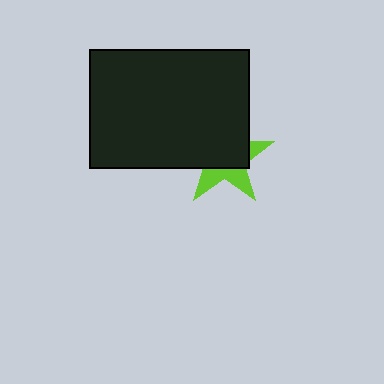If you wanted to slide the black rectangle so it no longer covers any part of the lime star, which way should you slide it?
Slide it toward the upper-left — that is the most direct way to separate the two shapes.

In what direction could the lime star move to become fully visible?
The lime star could move toward the lower-right. That would shift it out from behind the black rectangle entirely.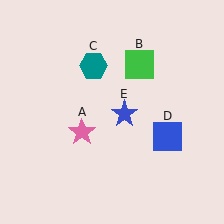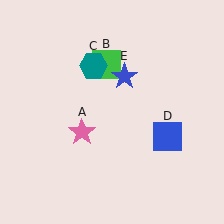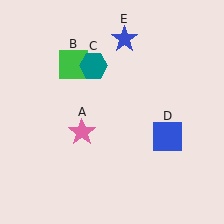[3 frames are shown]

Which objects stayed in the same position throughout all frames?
Pink star (object A) and teal hexagon (object C) and blue square (object D) remained stationary.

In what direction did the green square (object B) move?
The green square (object B) moved left.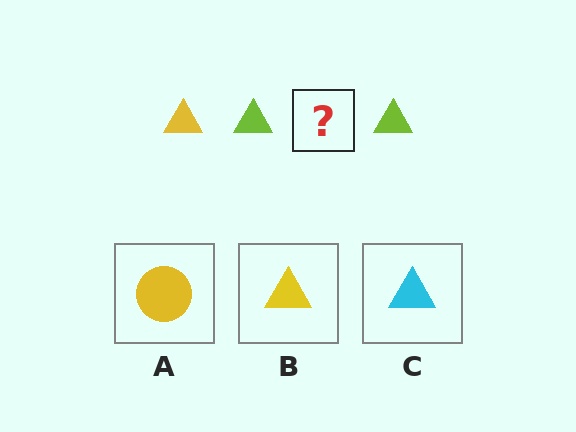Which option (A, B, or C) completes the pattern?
B.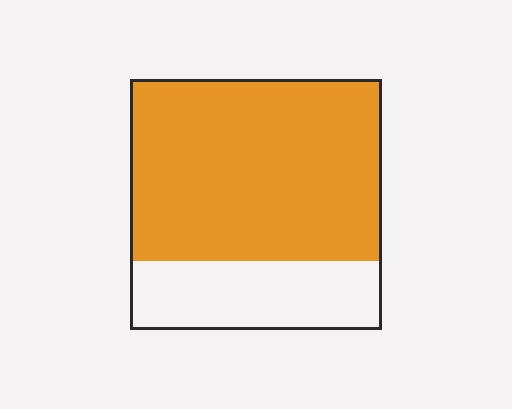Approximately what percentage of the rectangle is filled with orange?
Approximately 75%.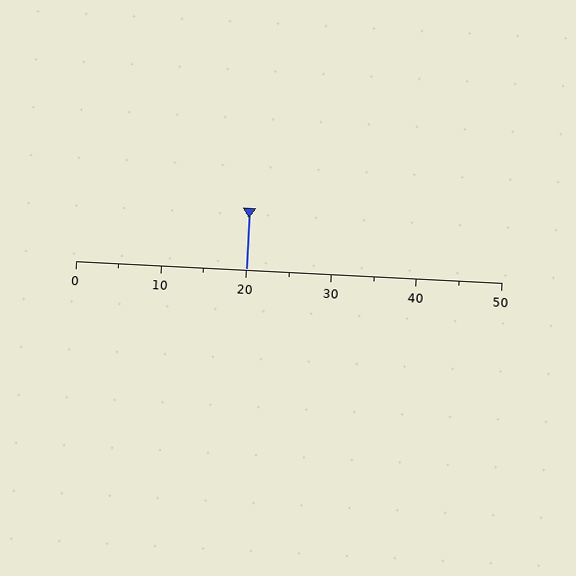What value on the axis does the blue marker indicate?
The marker indicates approximately 20.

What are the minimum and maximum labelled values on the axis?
The axis runs from 0 to 50.